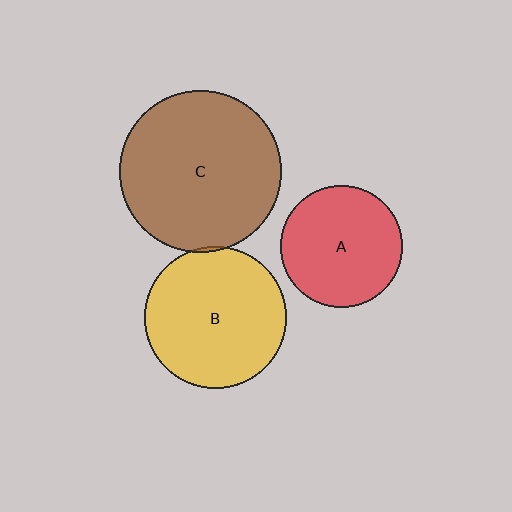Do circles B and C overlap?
Yes.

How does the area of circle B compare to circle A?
Approximately 1.3 times.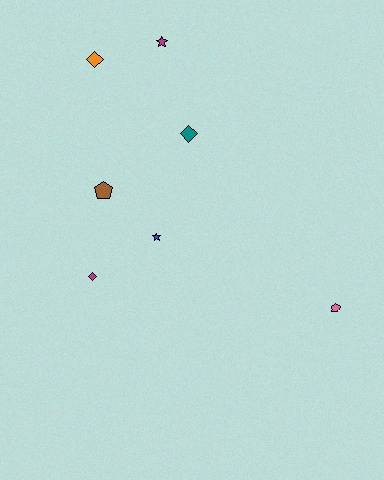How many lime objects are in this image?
There are no lime objects.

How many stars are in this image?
There are 2 stars.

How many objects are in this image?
There are 7 objects.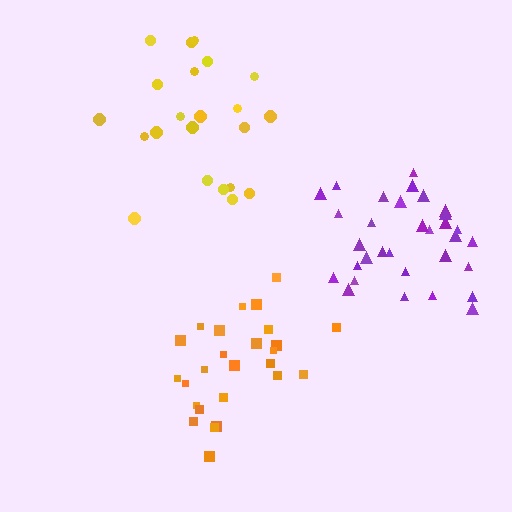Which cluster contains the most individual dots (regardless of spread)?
Purple (32).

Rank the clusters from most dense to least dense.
purple, orange, yellow.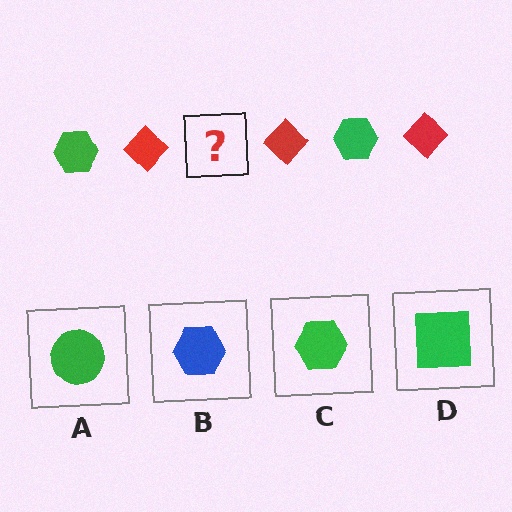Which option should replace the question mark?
Option C.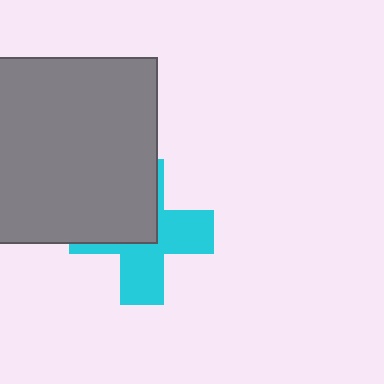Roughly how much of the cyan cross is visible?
About half of it is visible (roughly 55%).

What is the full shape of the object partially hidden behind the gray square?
The partially hidden object is a cyan cross.